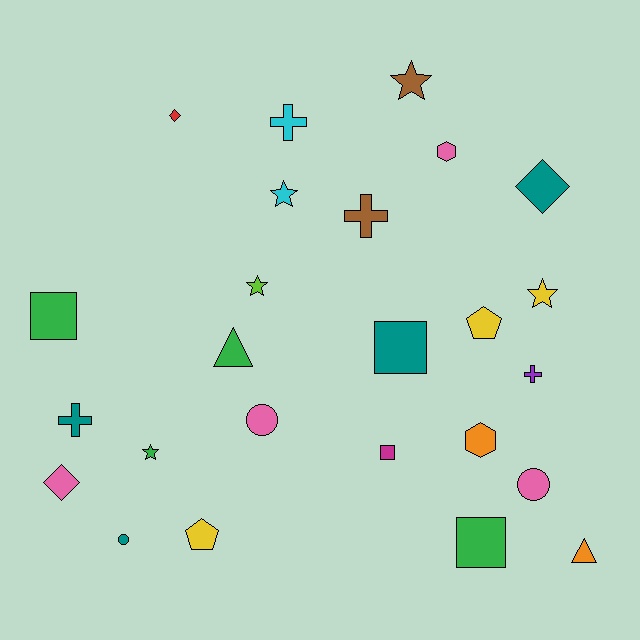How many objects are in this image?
There are 25 objects.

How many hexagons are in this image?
There are 2 hexagons.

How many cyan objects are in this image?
There are 2 cyan objects.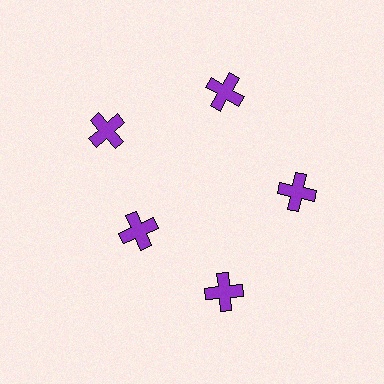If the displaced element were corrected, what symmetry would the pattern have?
It would have 5-fold rotational symmetry — the pattern would map onto itself every 72 degrees.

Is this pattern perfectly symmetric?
No. The 5 purple crosses are arranged in a ring, but one element near the 8 o'clock position is pulled inward toward the center, breaking the 5-fold rotational symmetry.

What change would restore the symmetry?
The symmetry would be restored by moving it outward, back onto the ring so that all 5 crosses sit at equal angles and equal distance from the center.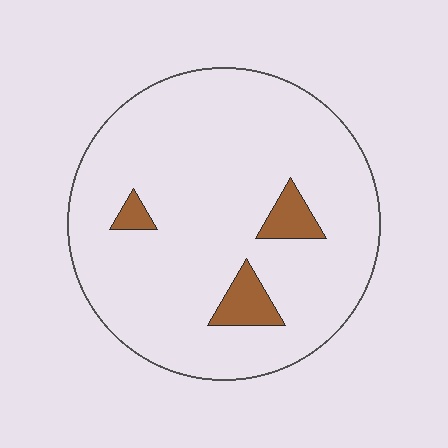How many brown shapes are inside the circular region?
3.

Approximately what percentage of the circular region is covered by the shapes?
Approximately 10%.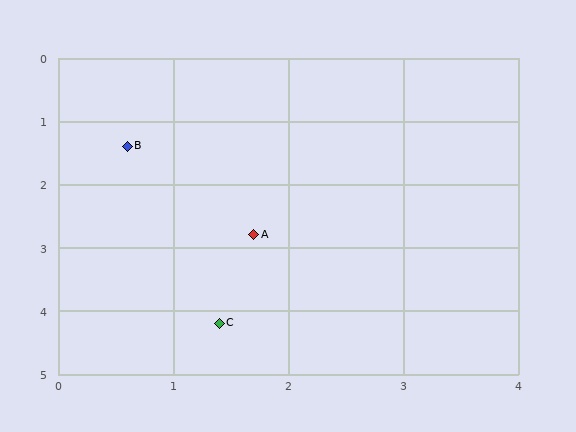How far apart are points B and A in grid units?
Points B and A are about 1.8 grid units apart.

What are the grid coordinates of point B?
Point B is at approximately (0.6, 1.4).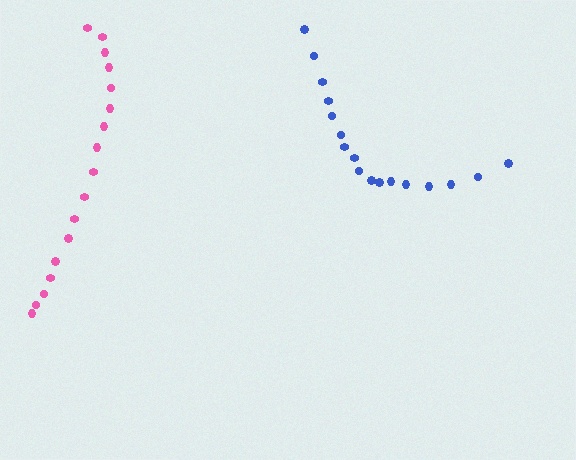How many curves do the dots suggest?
There are 2 distinct paths.